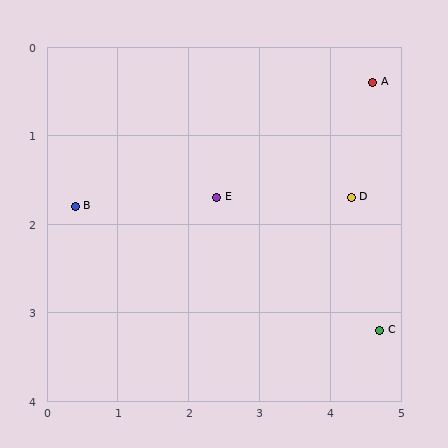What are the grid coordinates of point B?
Point B is at approximately (0.4, 1.8).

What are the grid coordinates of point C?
Point C is at approximately (4.7, 3.2).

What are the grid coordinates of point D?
Point D is at approximately (4.3, 1.7).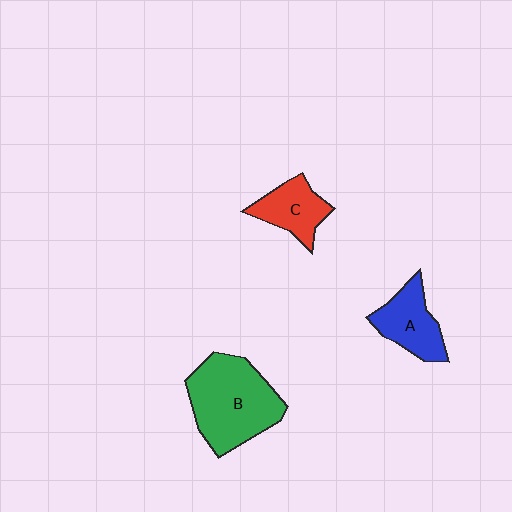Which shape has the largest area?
Shape B (green).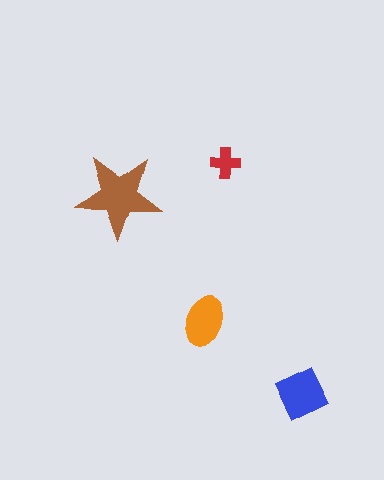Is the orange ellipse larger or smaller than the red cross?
Larger.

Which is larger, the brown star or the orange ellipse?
The brown star.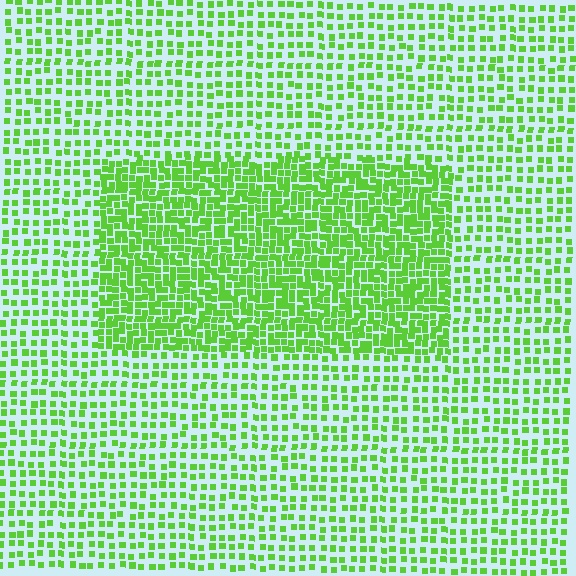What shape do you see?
I see a rectangle.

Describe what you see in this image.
The image contains small lime elements arranged at two different densities. A rectangle-shaped region is visible where the elements are more densely packed than the surrounding area.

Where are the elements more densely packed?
The elements are more densely packed inside the rectangle boundary.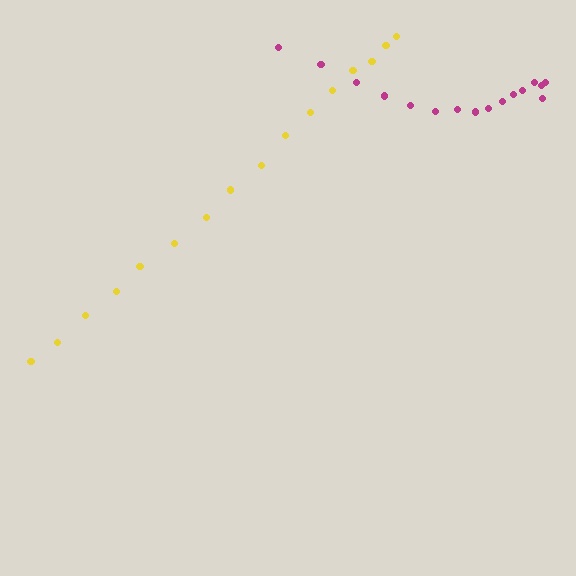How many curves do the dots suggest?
There are 2 distinct paths.